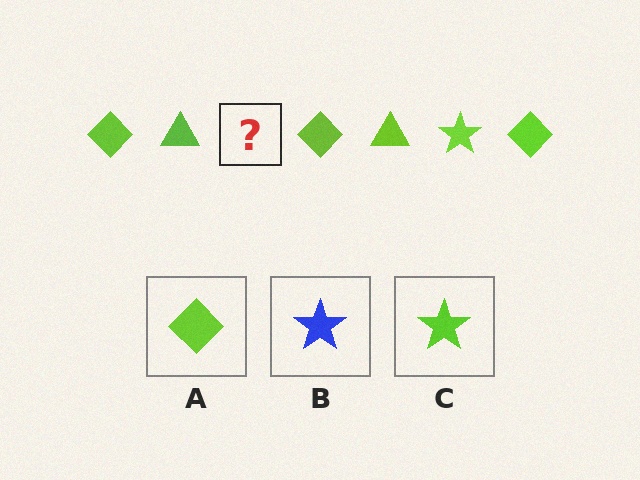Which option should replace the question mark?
Option C.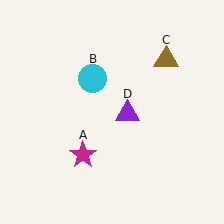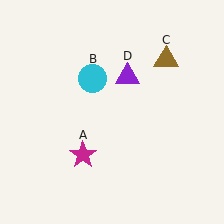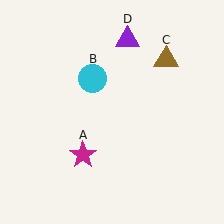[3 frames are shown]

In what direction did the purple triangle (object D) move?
The purple triangle (object D) moved up.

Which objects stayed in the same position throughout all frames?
Magenta star (object A) and cyan circle (object B) and brown triangle (object C) remained stationary.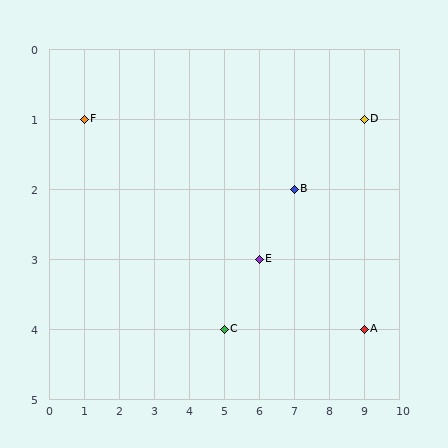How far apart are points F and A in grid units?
Points F and A are 8 columns and 3 rows apart (about 8.5 grid units diagonally).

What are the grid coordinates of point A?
Point A is at grid coordinates (9, 4).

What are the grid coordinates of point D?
Point D is at grid coordinates (9, 1).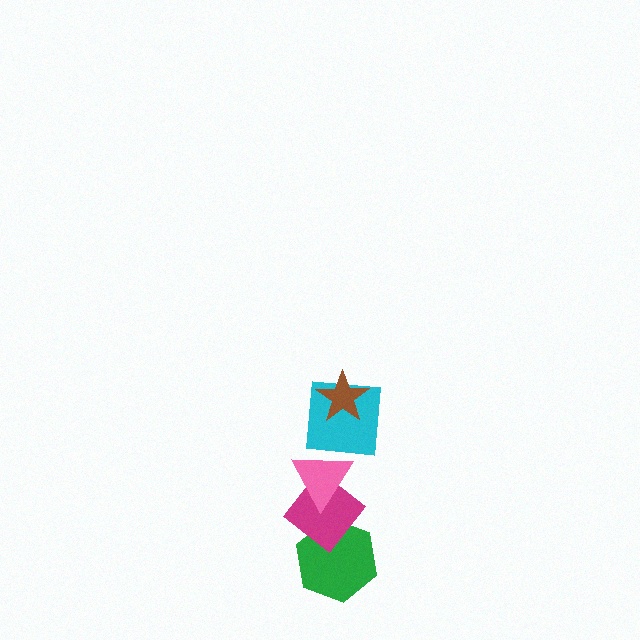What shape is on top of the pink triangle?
The cyan square is on top of the pink triangle.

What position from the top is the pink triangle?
The pink triangle is 3rd from the top.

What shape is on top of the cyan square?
The brown star is on top of the cyan square.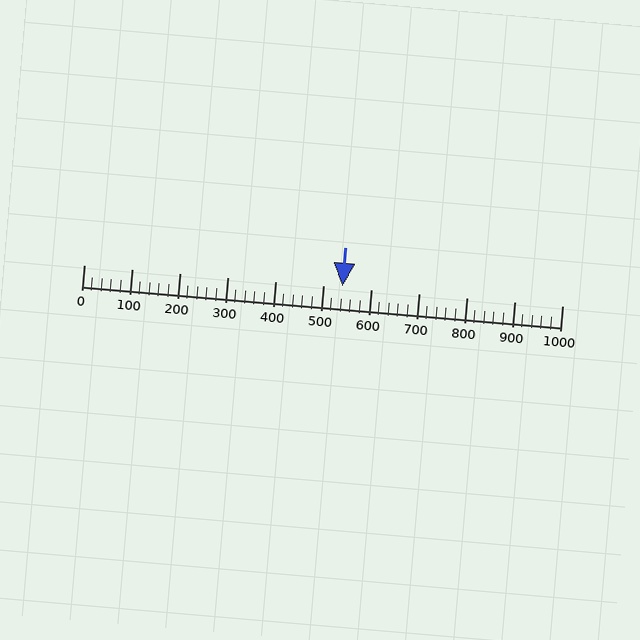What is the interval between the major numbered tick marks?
The major tick marks are spaced 100 units apart.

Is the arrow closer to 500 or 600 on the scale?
The arrow is closer to 500.